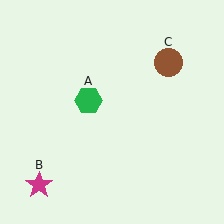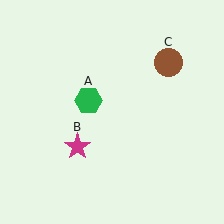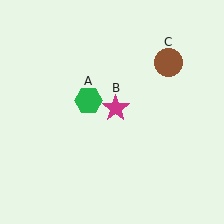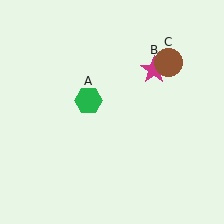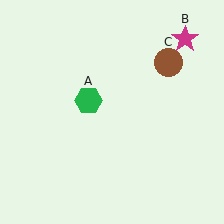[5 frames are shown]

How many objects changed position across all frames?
1 object changed position: magenta star (object B).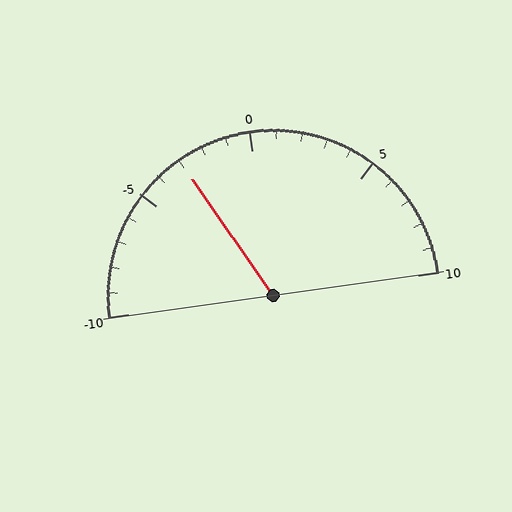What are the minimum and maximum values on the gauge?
The gauge ranges from -10 to 10.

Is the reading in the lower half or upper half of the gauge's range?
The reading is in the lower half of the range (-10 to 10).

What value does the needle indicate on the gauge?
The needle indicates approximately -3.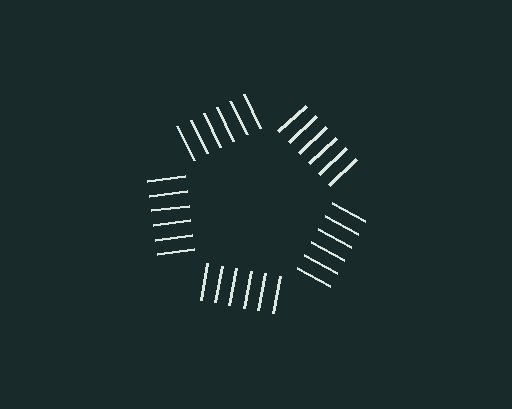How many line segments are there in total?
30 — 6 along each of the 5 edges.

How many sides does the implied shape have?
5 sides — the line-ends trace a pentagon.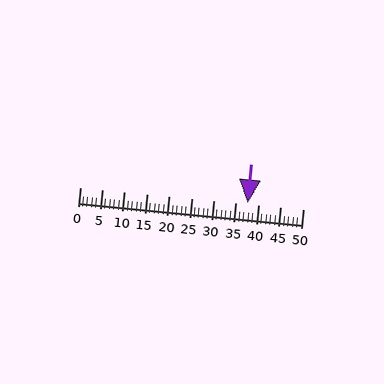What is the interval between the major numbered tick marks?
The major tick marks are spaced 5 units apart.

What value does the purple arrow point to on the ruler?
The purple arrow points to approximately 38.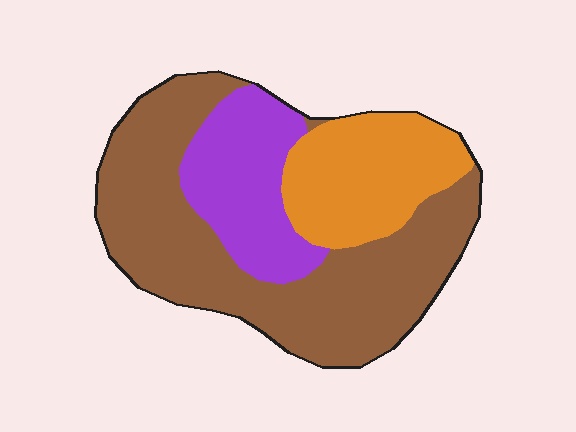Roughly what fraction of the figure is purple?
Purple covers about 20% of the figure.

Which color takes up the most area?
Brown, at roughly 55%.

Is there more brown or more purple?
Brown.